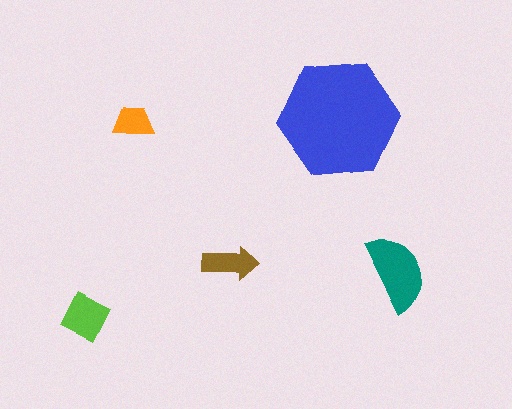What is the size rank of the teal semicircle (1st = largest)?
2nd.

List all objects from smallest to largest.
The orange trapezoid, the brown arrow, the lime square, the teal semicircle, the blue hexagon.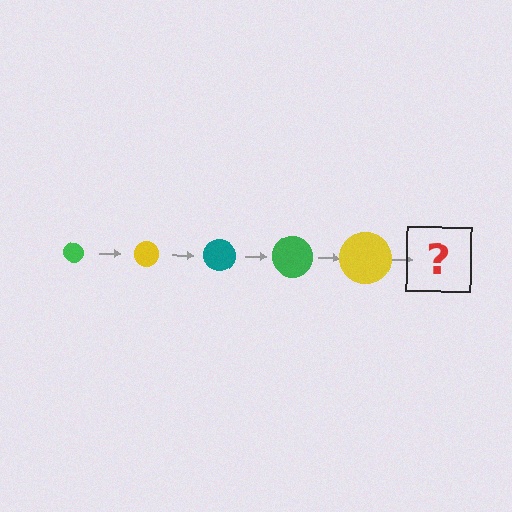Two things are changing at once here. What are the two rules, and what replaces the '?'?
The two rules are that the circle grows larger each step and the color cycles through green, yellow, and teal. The '?' should be a teal circle, larger than the previous one.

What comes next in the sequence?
The next element should be a teal circle, larger than the previous one.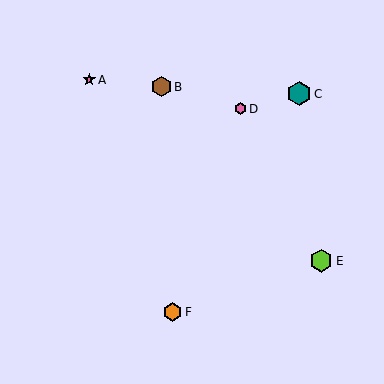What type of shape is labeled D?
Shape D is a pink hexagon.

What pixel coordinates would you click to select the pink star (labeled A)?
Click at (89, 80) to select the pink star A.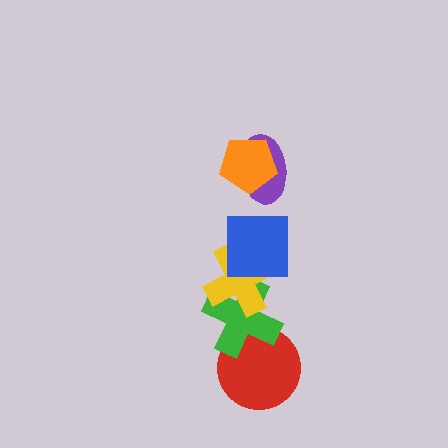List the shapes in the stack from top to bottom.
From top to bottom: the orange pentagon, the purple ellipse, the blue square, the yellow cross, the green cross, the red circle.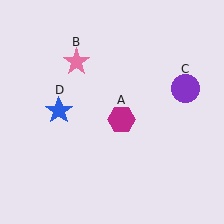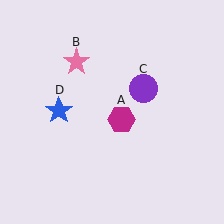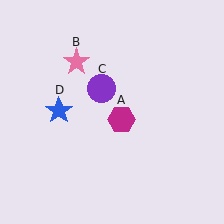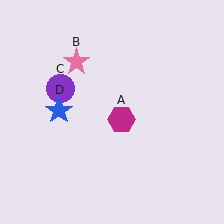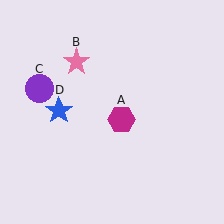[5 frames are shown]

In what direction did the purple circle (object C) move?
The purple circle (object C) moved left.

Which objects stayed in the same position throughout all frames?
Magenta hexagon (object A) and pink star (object B) and blue star (object D) remained stationary.